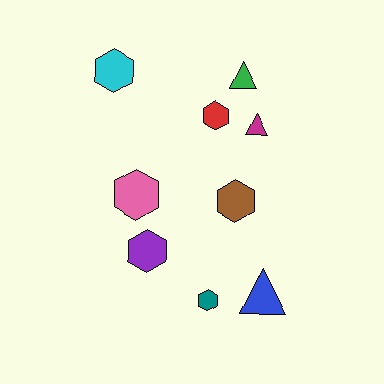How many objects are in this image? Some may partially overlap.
There are 9 objects.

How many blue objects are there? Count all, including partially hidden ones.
There is 1 blue object.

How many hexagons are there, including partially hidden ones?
There are 6 hexagons.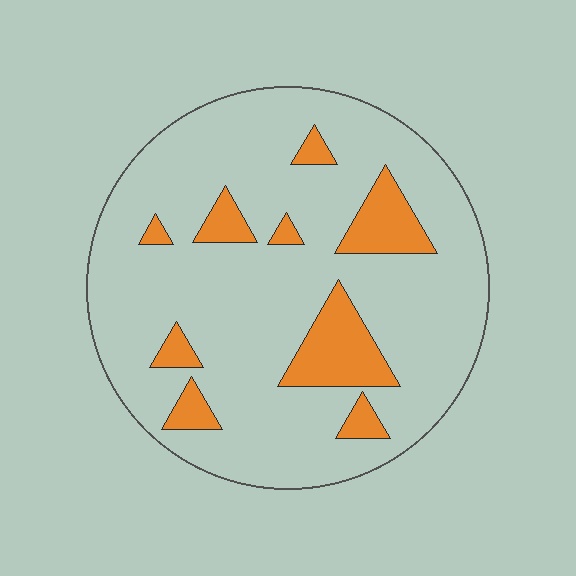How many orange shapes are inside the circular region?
9.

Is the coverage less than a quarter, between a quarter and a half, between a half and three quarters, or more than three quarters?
Less than a quarter.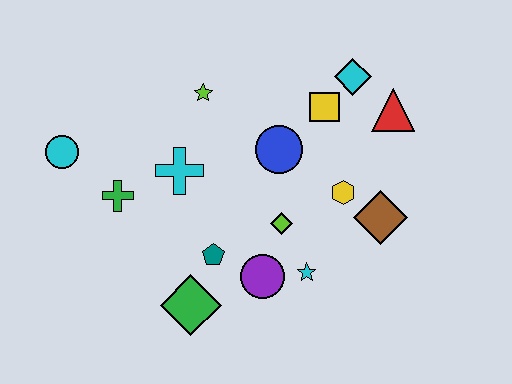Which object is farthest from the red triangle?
The cyan circle is farthest from the red triangle.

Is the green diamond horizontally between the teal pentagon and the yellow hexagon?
No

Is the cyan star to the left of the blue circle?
No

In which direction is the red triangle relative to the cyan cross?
The red triangle is to the right of the cyan cross.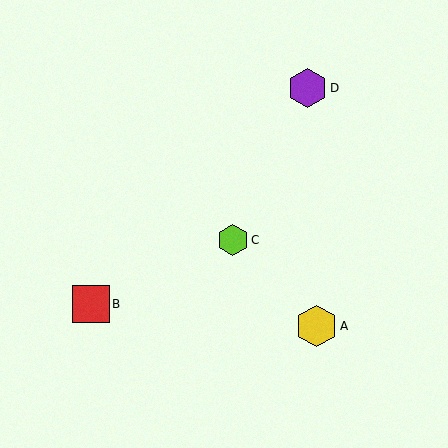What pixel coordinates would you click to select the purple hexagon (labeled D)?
Click at (307, 88) to select the purple hexagon D.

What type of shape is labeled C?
Shape C is a lime hexagon.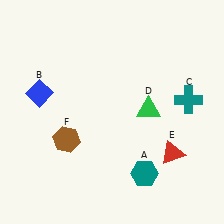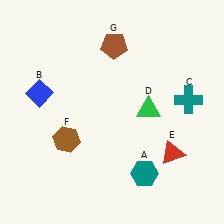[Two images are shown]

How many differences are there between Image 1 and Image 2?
There is 1 difference between the two images.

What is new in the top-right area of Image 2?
A brown pentagon (G) was added in the top-right area of Image 2.